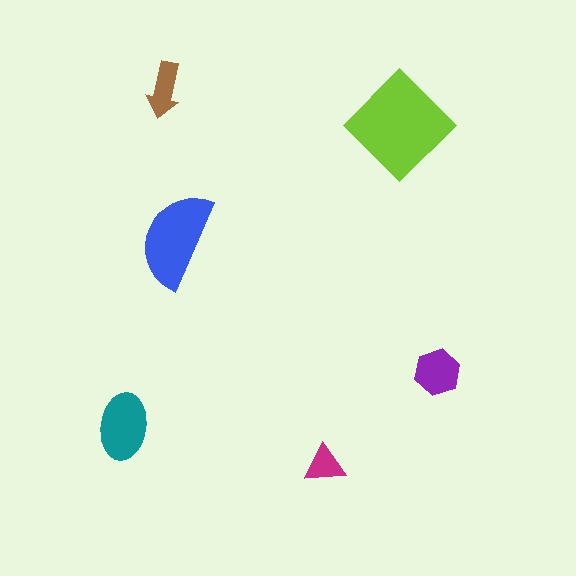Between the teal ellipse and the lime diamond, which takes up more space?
The lime diamond.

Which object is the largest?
The lime diamond.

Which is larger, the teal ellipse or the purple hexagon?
The teal ellipse.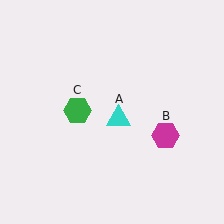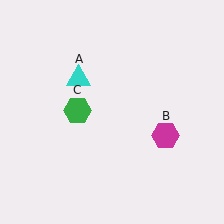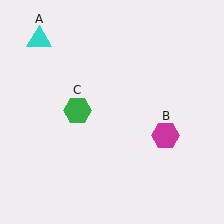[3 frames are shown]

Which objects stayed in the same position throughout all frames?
Magenta hexagon (object B) and green hexagon (object C) remained stationary.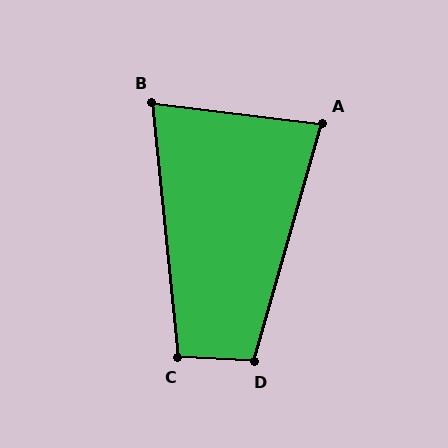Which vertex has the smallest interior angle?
B, at approximately 77 degrees.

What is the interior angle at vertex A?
Approximately 81 degrees (acute).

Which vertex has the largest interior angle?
D, at approximately 103 degrees.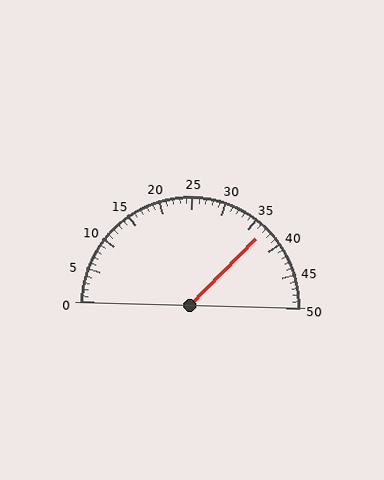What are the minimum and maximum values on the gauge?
The gauge ranges from 0 to 50.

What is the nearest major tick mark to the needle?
The nearest major tick mark is 35.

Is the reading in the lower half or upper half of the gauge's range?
The reading is in the upper half of the range (0 to 50).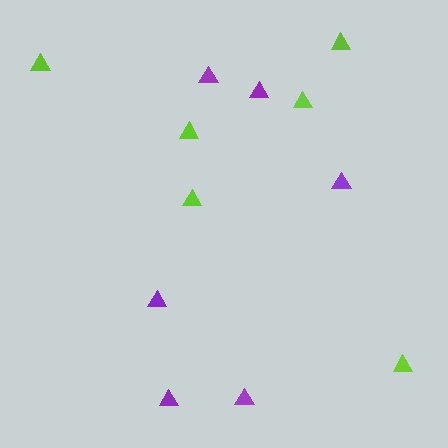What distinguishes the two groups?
There are 2 groups: one group of lime triangles (6) and one group of purple triangles (6).